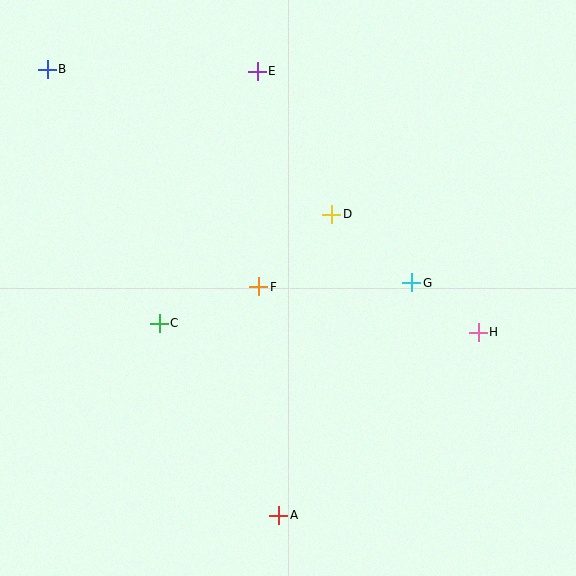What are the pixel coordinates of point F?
Point F is at (259, 287).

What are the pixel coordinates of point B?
Point B is at (47, 69).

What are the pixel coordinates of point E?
Point E is at (257, 71).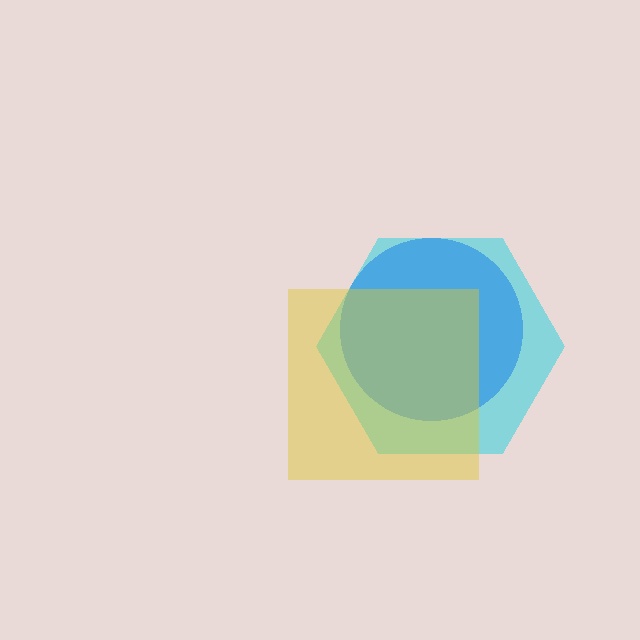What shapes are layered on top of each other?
The layered shapes are: a blue circle, a cyan hexagon, a yellow square.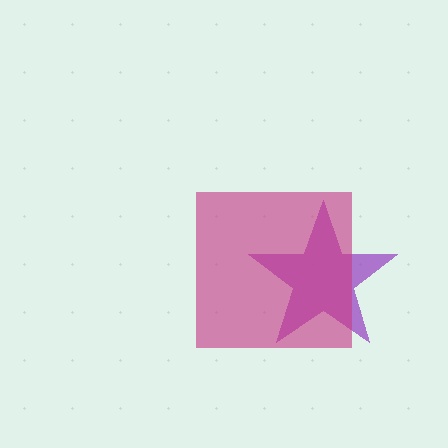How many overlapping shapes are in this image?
There are 2 overlapping shapes in the image.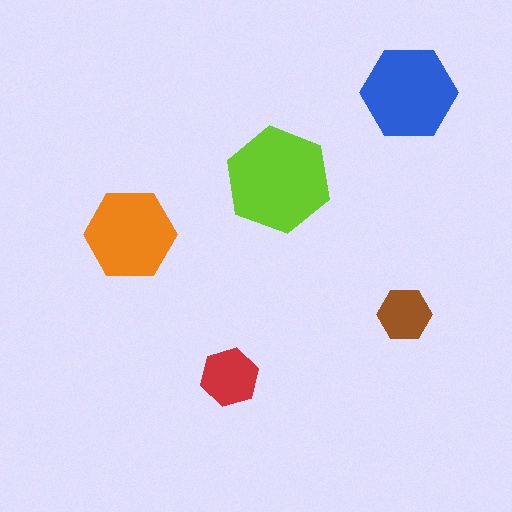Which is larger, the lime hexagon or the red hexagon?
The lime one.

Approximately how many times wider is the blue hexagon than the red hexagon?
About 1.5 times wider.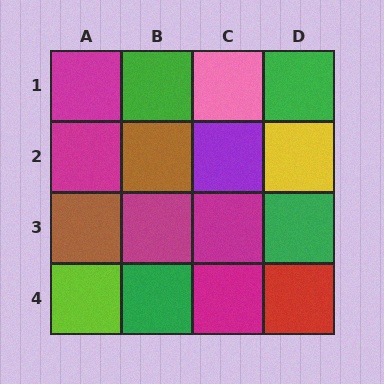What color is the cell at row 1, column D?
Green.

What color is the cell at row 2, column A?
Magenta.